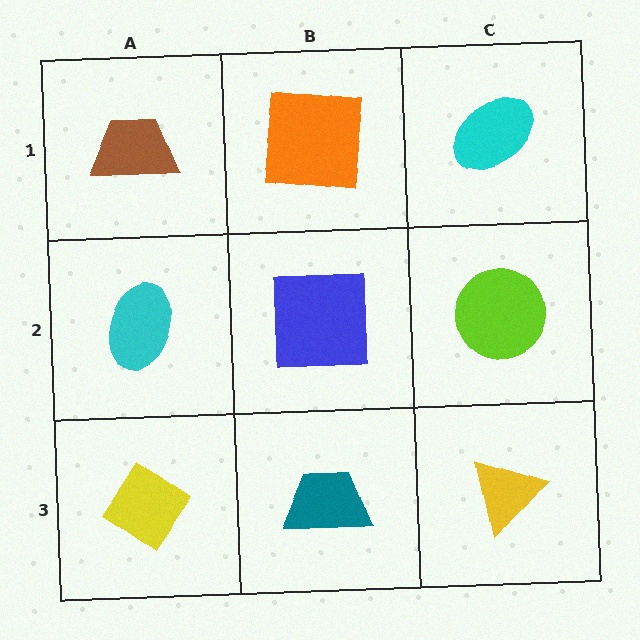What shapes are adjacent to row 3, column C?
A lime circle (row 2, column C), a teal trapezoid (row 3, column B).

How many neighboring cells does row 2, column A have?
3.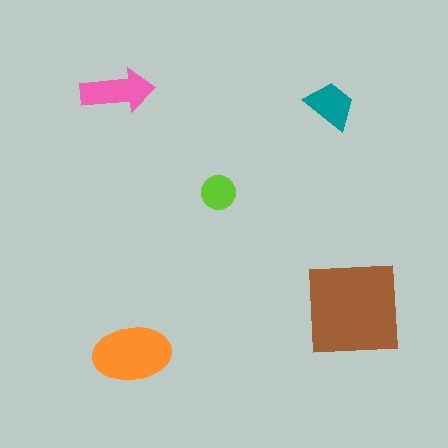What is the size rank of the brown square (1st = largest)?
1st.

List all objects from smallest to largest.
The lime circle, the teal trapezoid, the pink arrow, the orange ellipse, the brown square.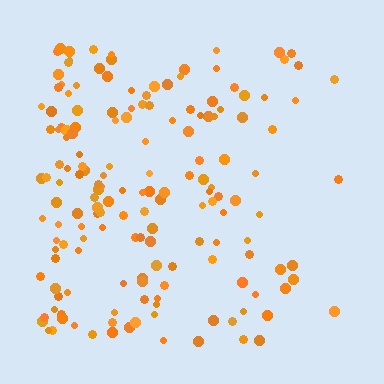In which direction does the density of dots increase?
From right to left, with the left side densest.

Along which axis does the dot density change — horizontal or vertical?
Horizontal.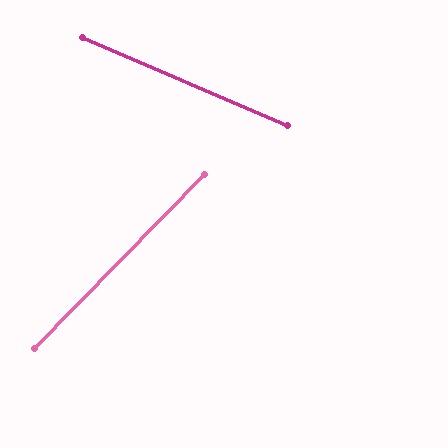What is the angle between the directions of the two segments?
Approximately 69 degrees.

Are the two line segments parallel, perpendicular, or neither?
Neither parallel nor perpendicular — they differ by about 69°.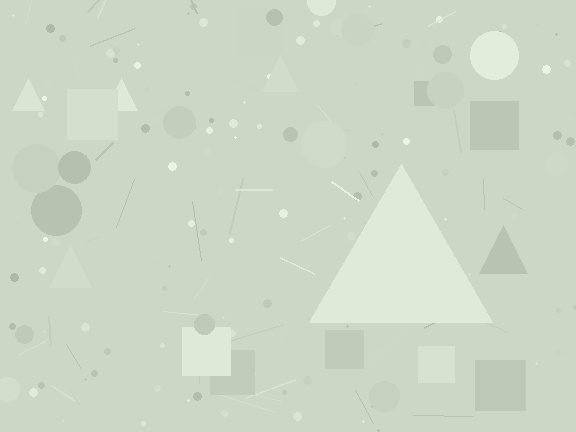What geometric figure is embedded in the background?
A triangle is embedded in the background.